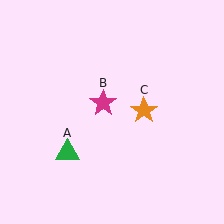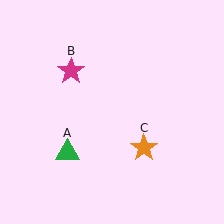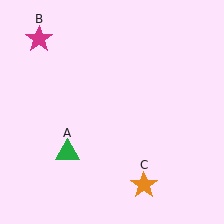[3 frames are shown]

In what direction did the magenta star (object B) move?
The magenta star (object B) moved up and to the left.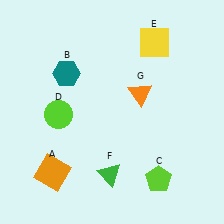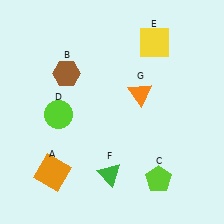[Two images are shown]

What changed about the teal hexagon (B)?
In Image 1, B is teal. In Image 2, it changed to brown.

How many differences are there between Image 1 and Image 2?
There is 1 difference between the two images.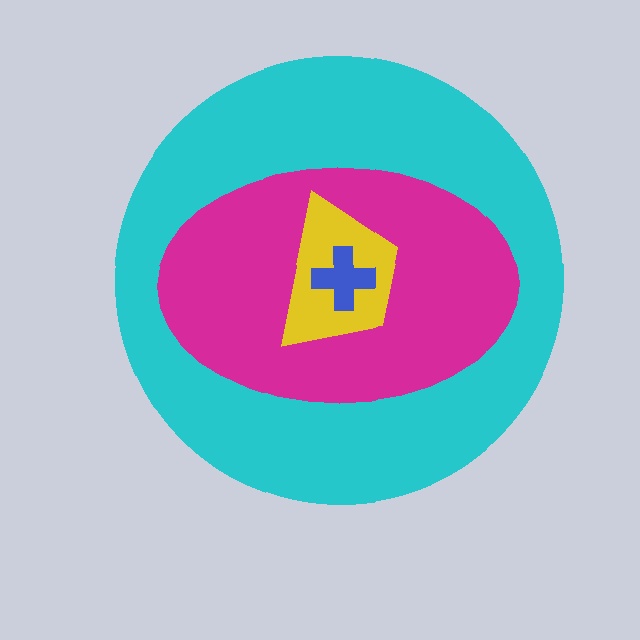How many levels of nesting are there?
4.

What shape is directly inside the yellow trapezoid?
The blue cross.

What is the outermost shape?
The cyan circle.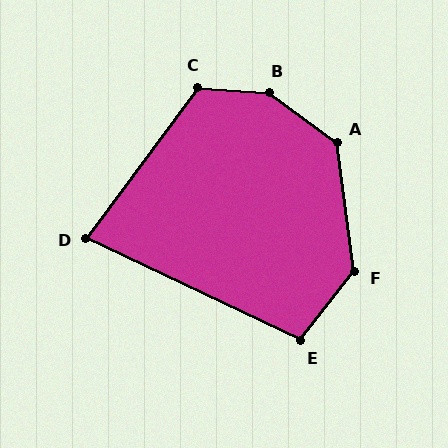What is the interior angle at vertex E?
Approximately 103 degrees (obtuse).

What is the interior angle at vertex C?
Approximately 122 degrees (obtuse).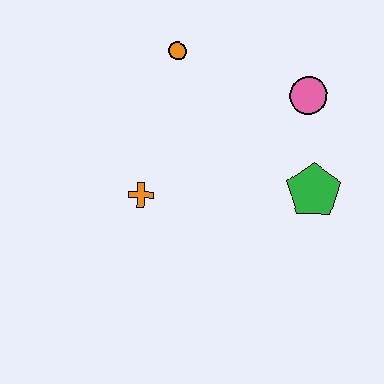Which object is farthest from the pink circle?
The orange cross is farthest from the pink circle.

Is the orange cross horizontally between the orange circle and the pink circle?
No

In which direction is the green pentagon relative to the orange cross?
The green pentagon is to the right of the orange cross.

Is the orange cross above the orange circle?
No